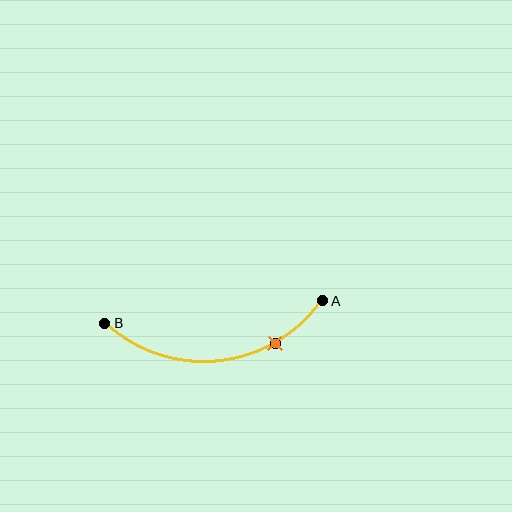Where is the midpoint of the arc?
The arc midpoint is the point on the curve farthest from the straight line joining A and B. It sits below that line.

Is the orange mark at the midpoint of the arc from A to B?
No. The orange mark lies on the arc but is closer to endpoint A. The arc midpoint would be at the point on the curve equidistant along the arc from both A and B.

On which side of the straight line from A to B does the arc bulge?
The arc bulges below the straight line connecting A and B.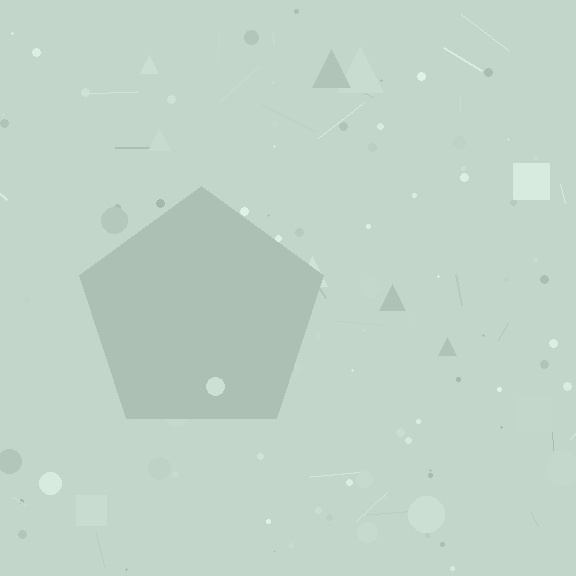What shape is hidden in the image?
A pentagon is hidden in the image.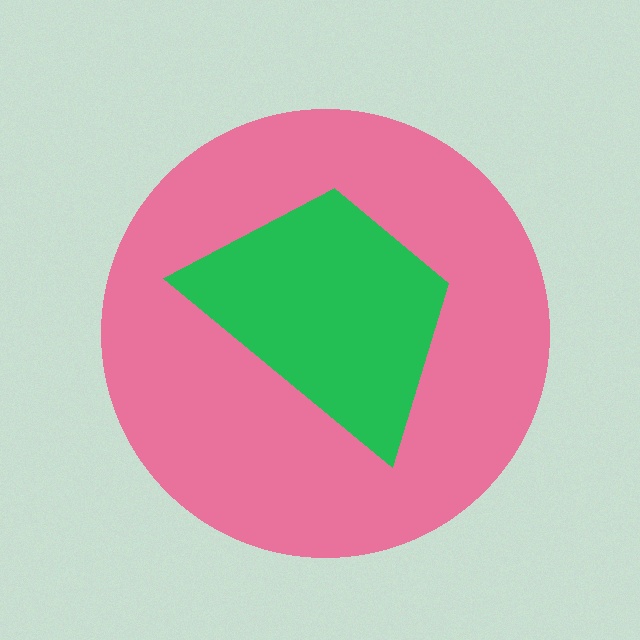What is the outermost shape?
The pink circle.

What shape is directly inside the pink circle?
The green trapezoid.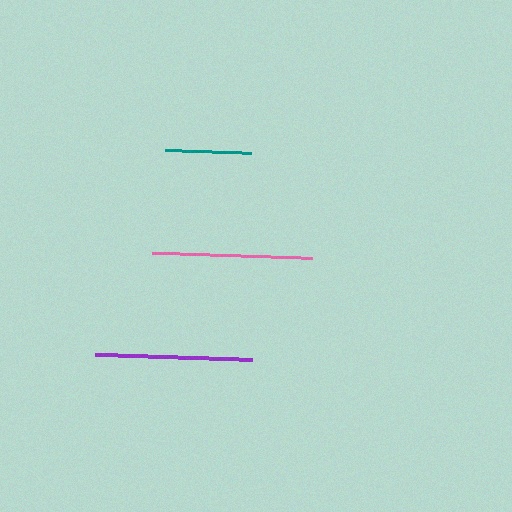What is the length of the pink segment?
The pink segment is approximately 160 pixels long.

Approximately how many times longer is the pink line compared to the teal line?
The pink line is approximately 1.9 times the length of the teal line.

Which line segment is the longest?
The pink line is the longest at approximately 160 pixels.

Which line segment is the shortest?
The teal line is the shortest at approximately 85 pixels.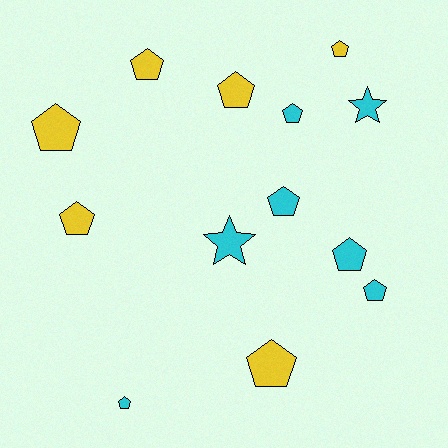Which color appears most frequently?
Cyan, with 7 objects.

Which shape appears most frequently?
Pentagon, with 11 objects.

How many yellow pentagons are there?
There are 6 yellow pentagons.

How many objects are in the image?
There are 13 objects.